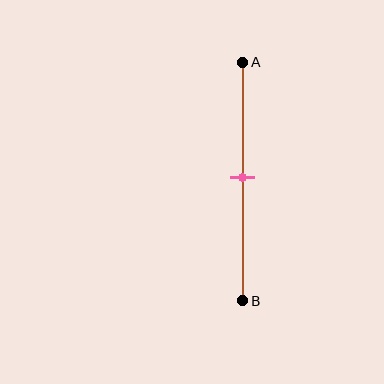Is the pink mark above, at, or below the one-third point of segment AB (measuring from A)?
The pink mark is below the one-third point of segment AB.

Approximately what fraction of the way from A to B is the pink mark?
The pink mark is approximately 50% of the way from A to B.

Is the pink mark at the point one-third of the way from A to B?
No, the mark is at about 50% from A, not at the 33% one-third point.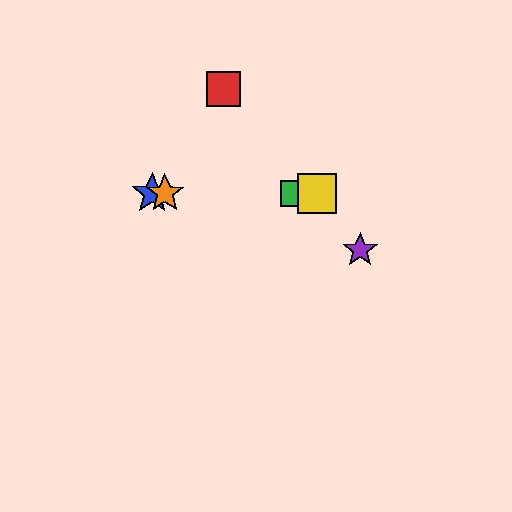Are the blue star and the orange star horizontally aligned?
Yes, both are at y≈193.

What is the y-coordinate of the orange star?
The orange star is at y≈193.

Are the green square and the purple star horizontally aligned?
No, the green square is at y≈193 and the purple star is at y≈250.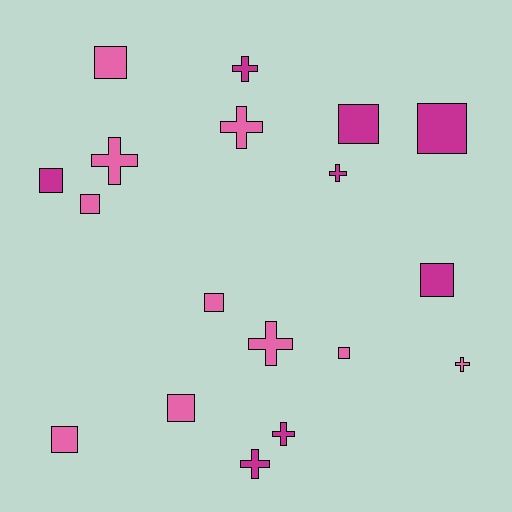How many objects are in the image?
There are 18 objects.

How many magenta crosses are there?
There are 4 magenta crosses.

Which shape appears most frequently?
Square, with 10 objects.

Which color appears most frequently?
Pink, with 10 objects.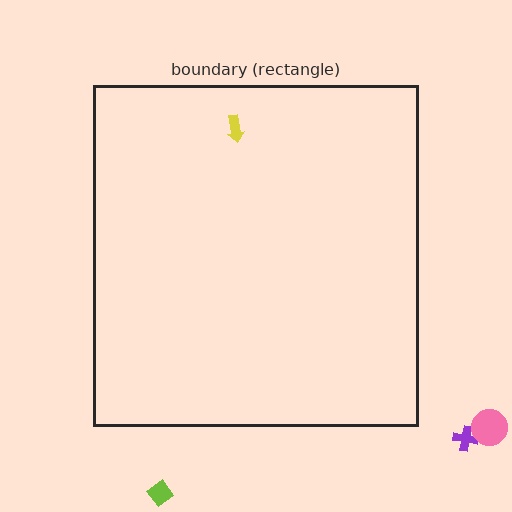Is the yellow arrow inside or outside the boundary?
Inside.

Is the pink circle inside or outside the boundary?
Outside.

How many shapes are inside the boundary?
1 inside, 3 outside.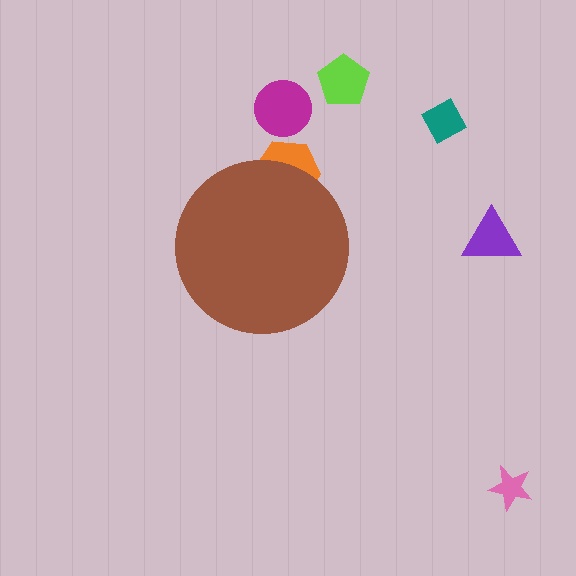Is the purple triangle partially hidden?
No, the purple triangle is fully visible.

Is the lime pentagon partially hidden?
No, the lime pentagon is fully visible.